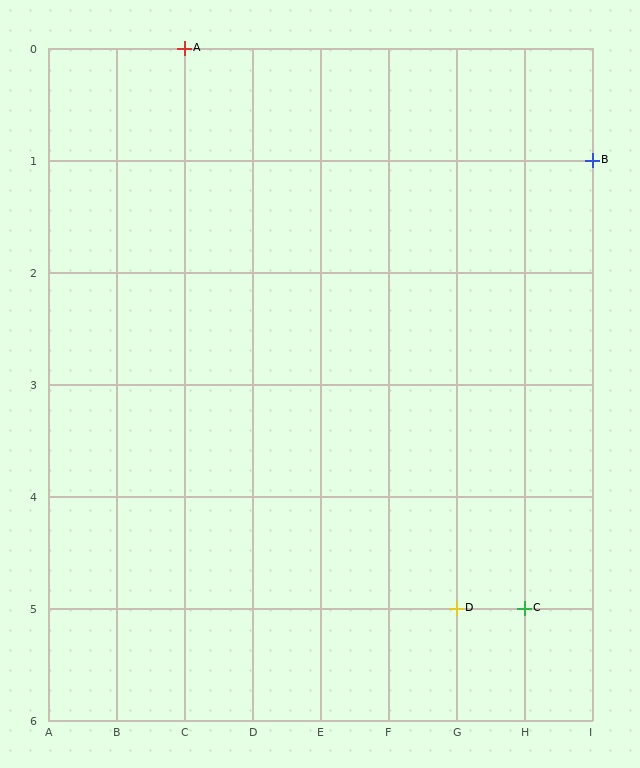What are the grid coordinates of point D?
Point D is at grid coordinates (G, 5).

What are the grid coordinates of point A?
Point A is at grid coordinates (C, 0).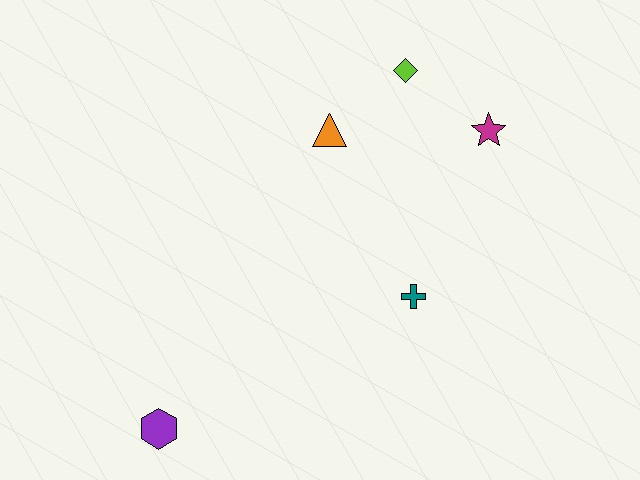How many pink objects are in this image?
There are no pink objects.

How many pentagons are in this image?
There are no pentagons.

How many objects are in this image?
There are 5 objects.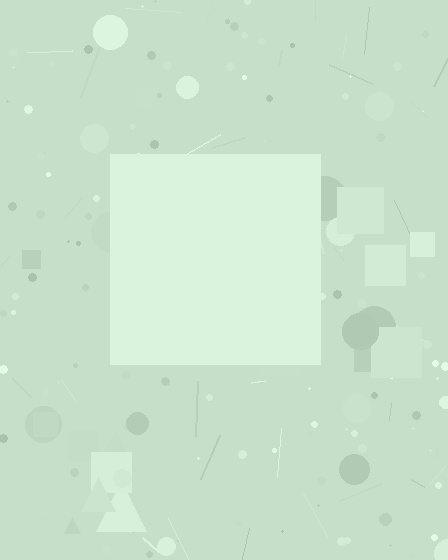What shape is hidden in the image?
A square is hidden in the image.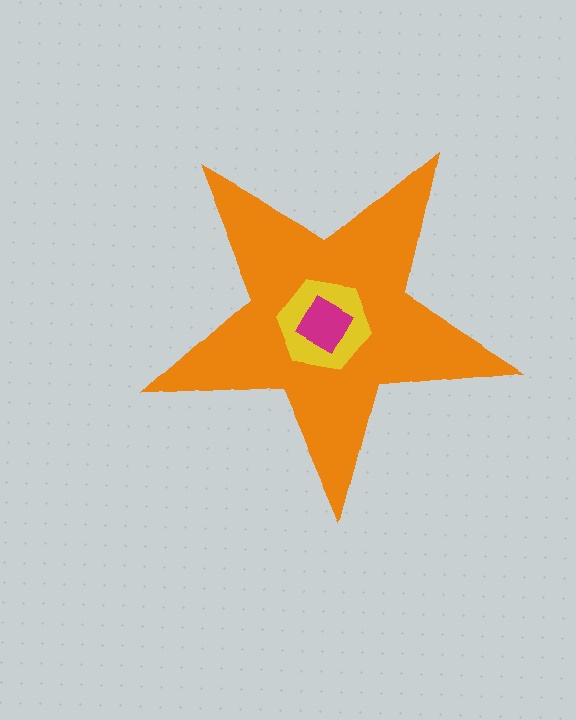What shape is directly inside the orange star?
The yellow hexagon.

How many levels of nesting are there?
3.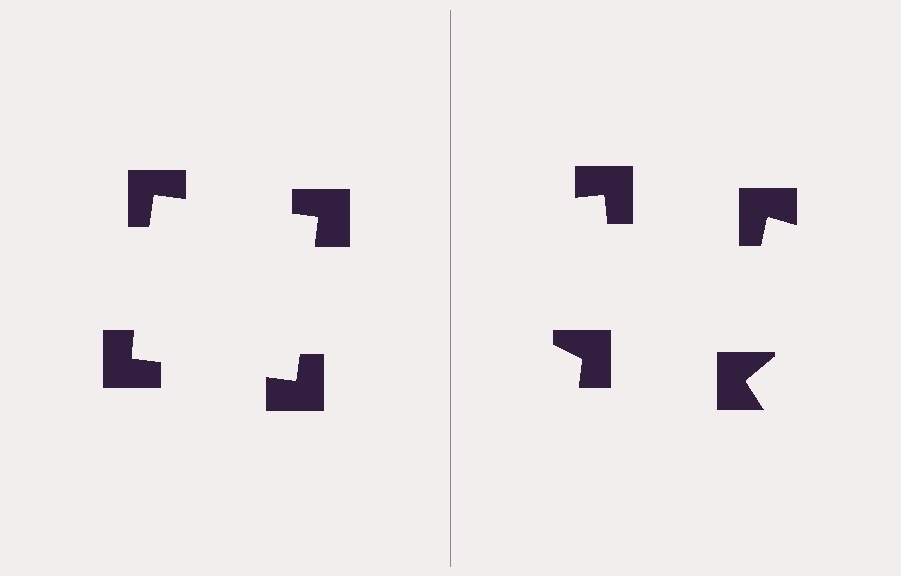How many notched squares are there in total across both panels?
8 — 4 on each side.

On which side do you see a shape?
An illusory square appears on the left side. On the right side the wedge cuts are rotated, so no coherent shape forms.